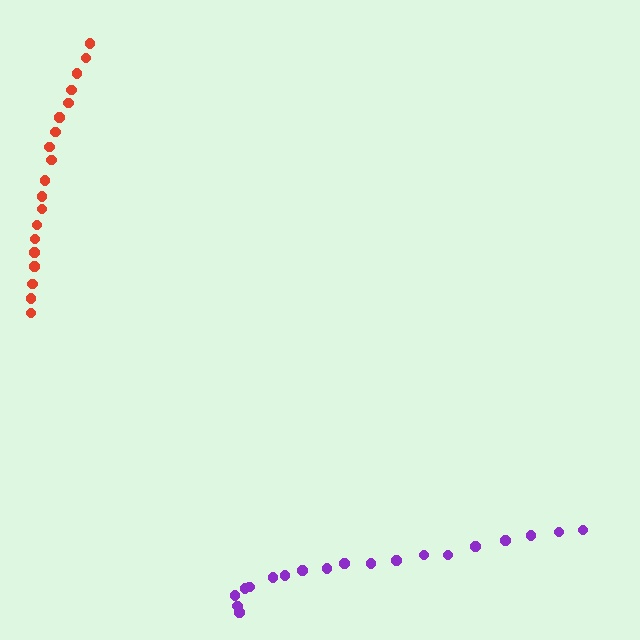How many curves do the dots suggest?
There are 2 distinct paths.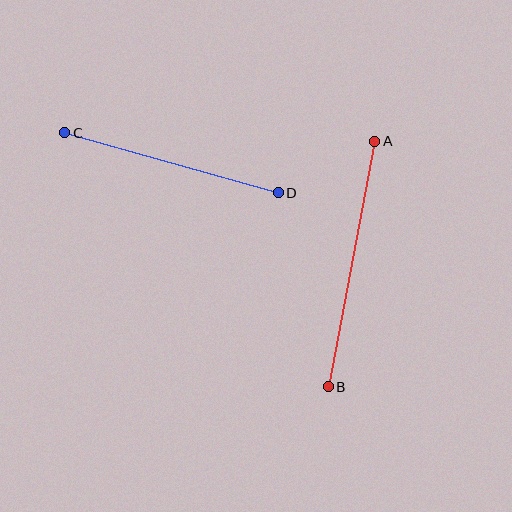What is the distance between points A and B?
The distance is approximately 250 pixels.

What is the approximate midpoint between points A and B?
The midpoint is at approximately (352, 264) pixels.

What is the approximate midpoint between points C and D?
The midpoint is at approximately (171, 163) pixels.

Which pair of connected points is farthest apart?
Points A and B are farthest apart.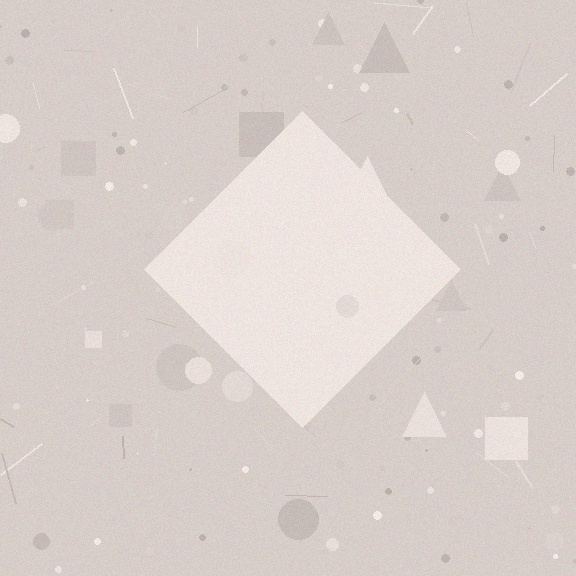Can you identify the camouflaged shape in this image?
The camouflaged shape is a diamond.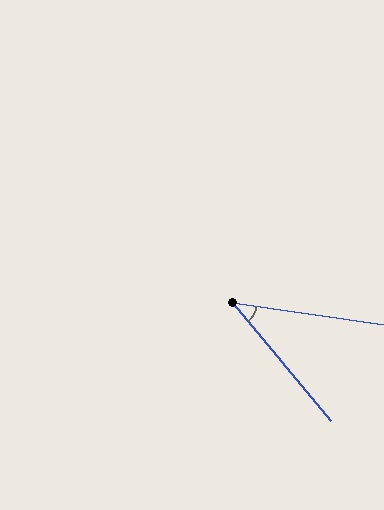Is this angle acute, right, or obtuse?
It is acute.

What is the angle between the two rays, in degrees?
Approximately 42 degrees.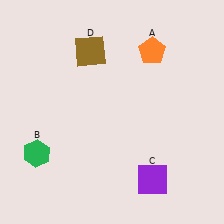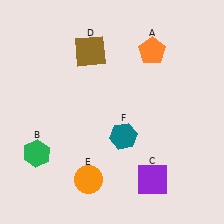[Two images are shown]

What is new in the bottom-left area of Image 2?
An orange circle (E) was added in the bottom-left area of Image 2.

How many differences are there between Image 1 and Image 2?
There are 2 differences between the two images.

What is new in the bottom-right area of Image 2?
A teal hexagon (F) was added in the bottom-right area of Image 2.